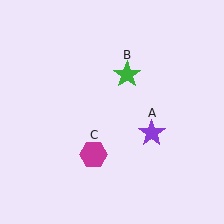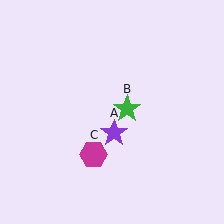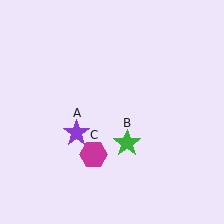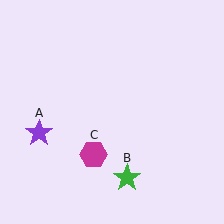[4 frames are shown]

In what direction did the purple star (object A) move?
The purple star (object A) moved left.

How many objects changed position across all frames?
2 objects changed position: purple star (object A), green star (object B).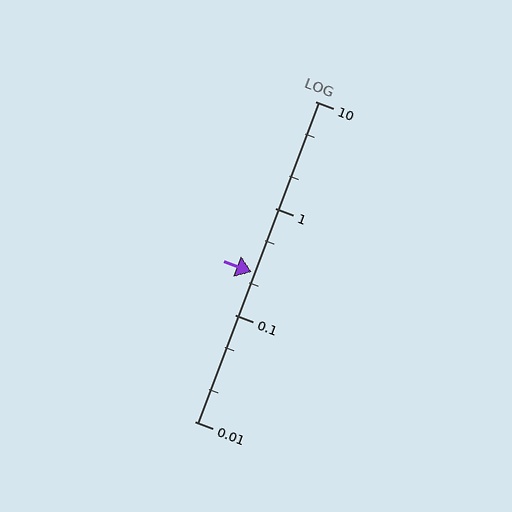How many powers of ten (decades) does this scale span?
The scale spans 3 decades, from 0.01 to 10.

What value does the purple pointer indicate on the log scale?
The pointer indicates approximately 0.25.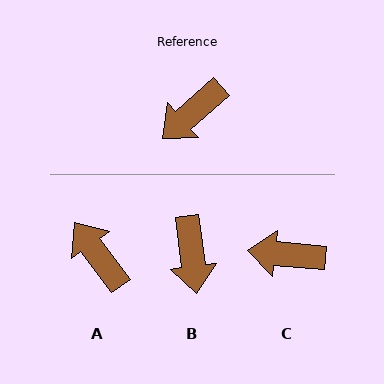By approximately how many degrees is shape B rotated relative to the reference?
Approximately 56 degrees counter-clockwise.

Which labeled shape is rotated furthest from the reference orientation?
A, about 95 degrees away.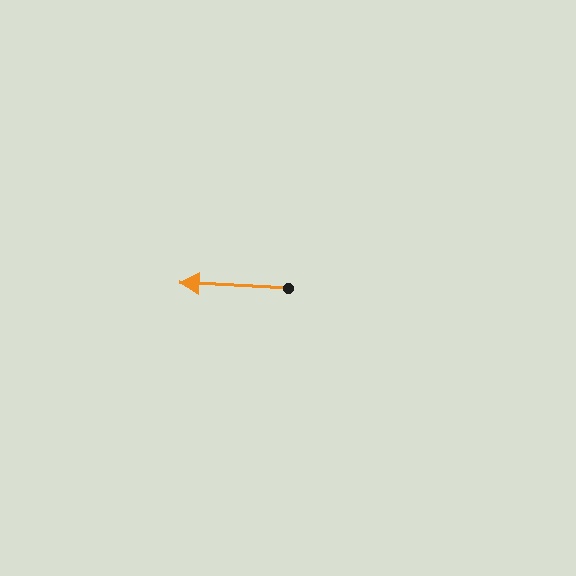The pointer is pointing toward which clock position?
Roughly 9 o'clock.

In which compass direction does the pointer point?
West.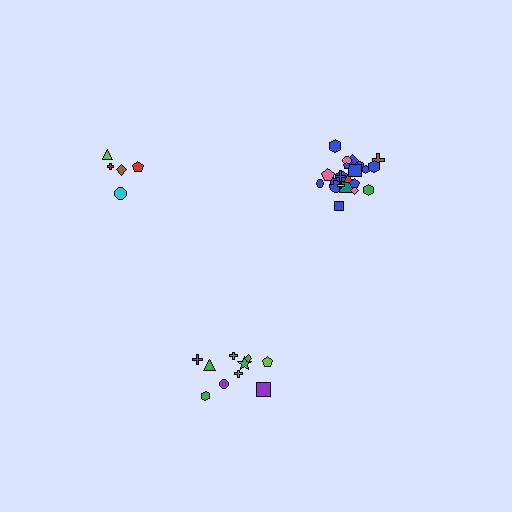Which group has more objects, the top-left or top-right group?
The top-right group.